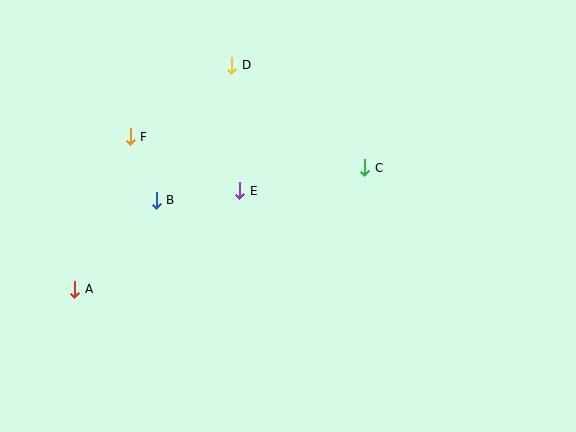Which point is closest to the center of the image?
Point E at (240, 191) is closest to the center.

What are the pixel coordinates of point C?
Point C is at (365, 168).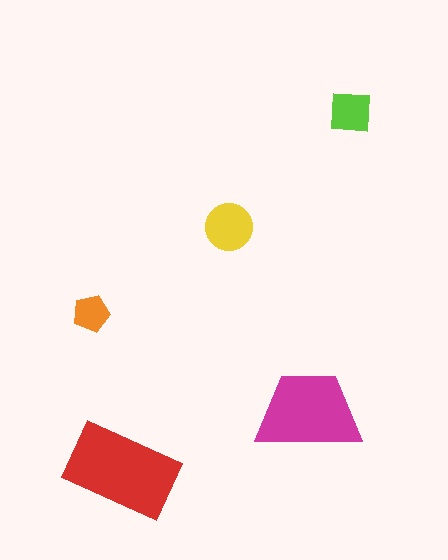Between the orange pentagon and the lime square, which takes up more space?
The lime square.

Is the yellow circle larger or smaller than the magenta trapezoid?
Smaller.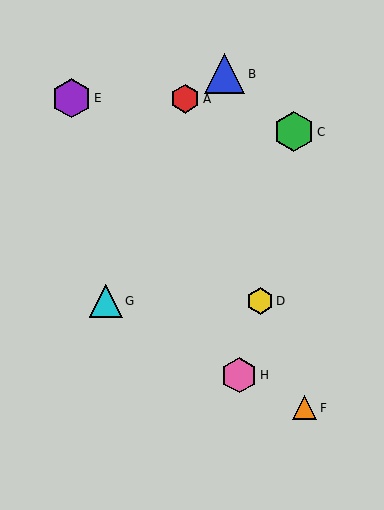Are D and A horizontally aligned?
No, D is at y≈301 and A is at y≈99.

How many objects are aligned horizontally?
2 objects (D, G) are aligned horizontally.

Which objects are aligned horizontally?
Objects D, G are aligned horizontally.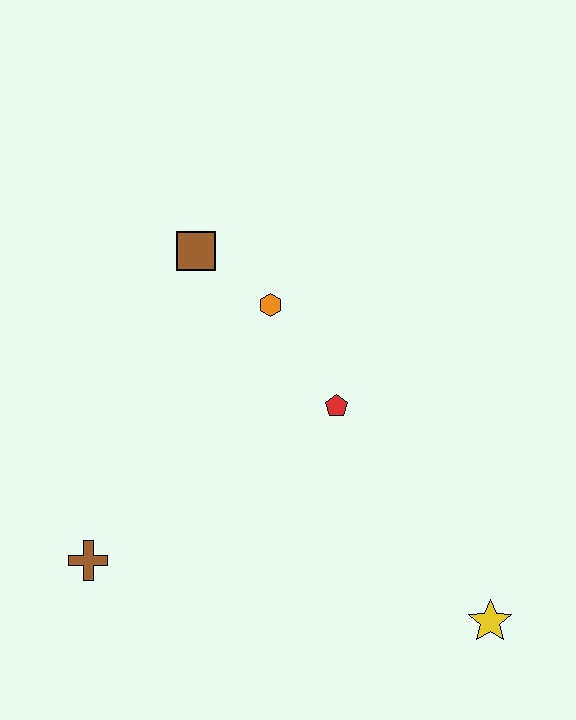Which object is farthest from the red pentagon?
The brown cross is farthest from the red pentagon.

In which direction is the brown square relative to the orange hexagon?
The brown square is to the left of the orange hexagon.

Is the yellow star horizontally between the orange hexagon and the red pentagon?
No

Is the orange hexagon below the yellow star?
No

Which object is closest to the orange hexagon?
The brown square is closest to the orange hexagon.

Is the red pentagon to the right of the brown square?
Yes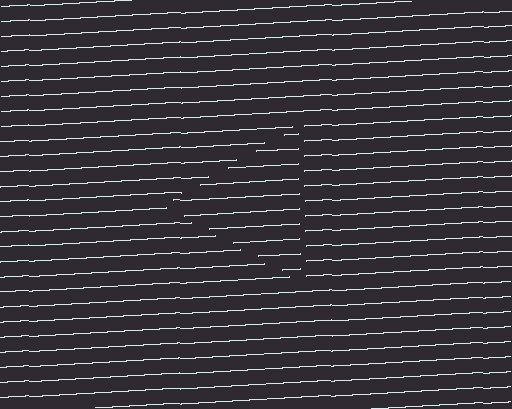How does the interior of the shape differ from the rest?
The interior of the shape contains the same grating, shifted by half a period — the contour is defined by the phase discontinuity where line-ends from the inner and outer gratings abut.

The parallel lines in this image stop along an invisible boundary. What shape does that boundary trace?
An illusory triangle. The interior of the shape contains the same grating, shifted by half a period — the contour is defined by the phase discontinuity where line-ends from the inner and outer gratings abut.